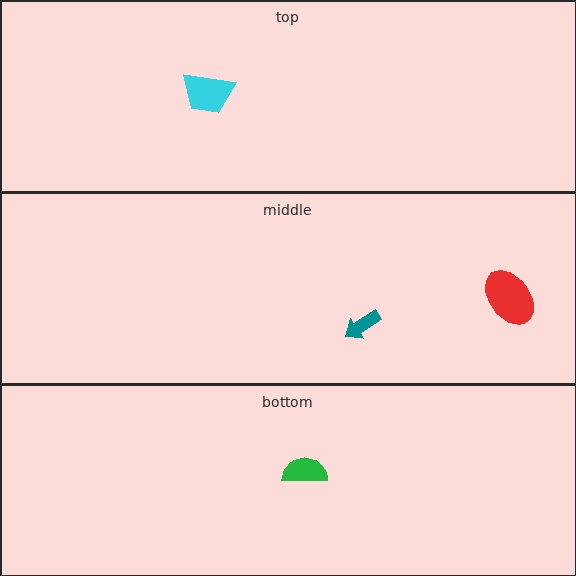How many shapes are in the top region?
1.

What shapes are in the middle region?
The teal arrow, the red ellipse.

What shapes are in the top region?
The cyan trapezoid.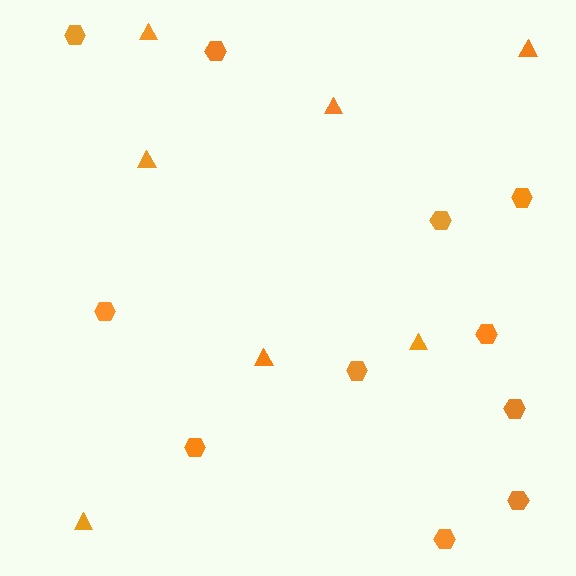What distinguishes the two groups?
There are 2 groups: one group of triangles (7) and one group of hexagons (11).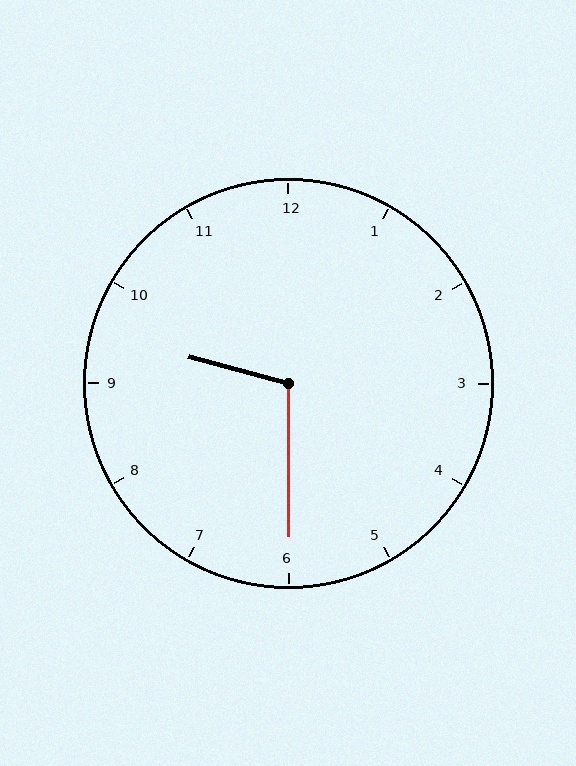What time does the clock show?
9:30.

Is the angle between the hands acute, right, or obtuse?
It is obtuse.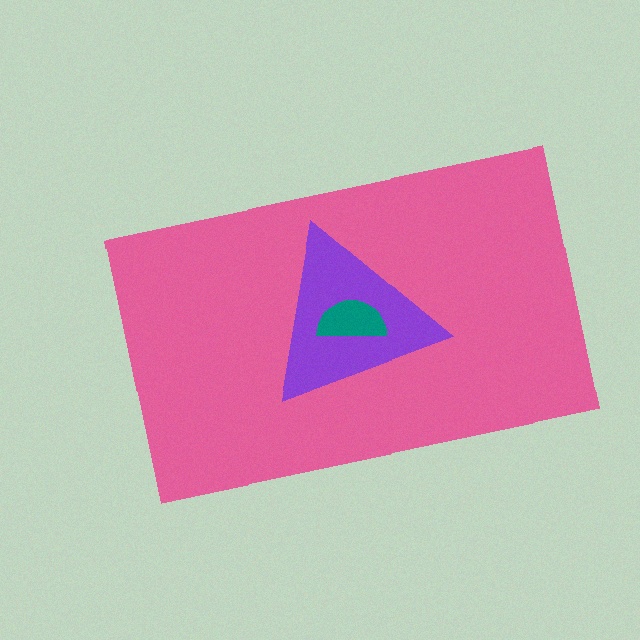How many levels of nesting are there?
3.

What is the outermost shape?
The pink rectangle.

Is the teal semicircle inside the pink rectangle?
Yes.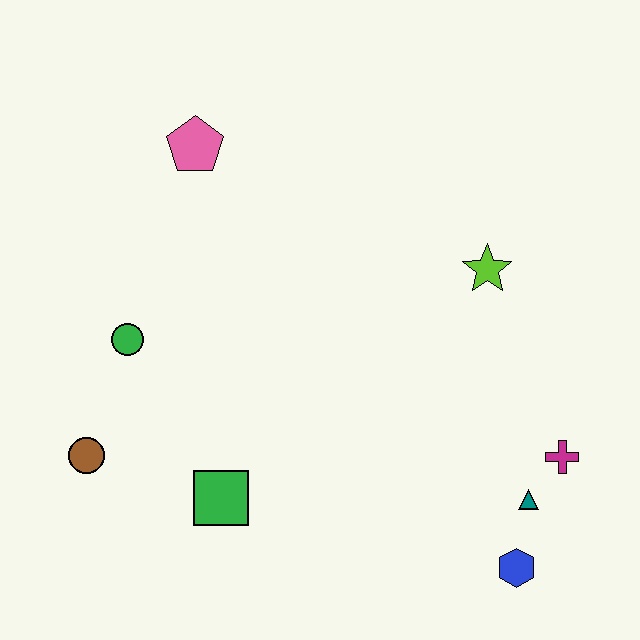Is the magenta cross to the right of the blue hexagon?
Yes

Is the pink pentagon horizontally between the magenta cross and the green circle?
Yes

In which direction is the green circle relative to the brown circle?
The green circle is above the brown circle.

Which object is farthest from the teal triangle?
The pink pentagon is farthest from the teal triangle.